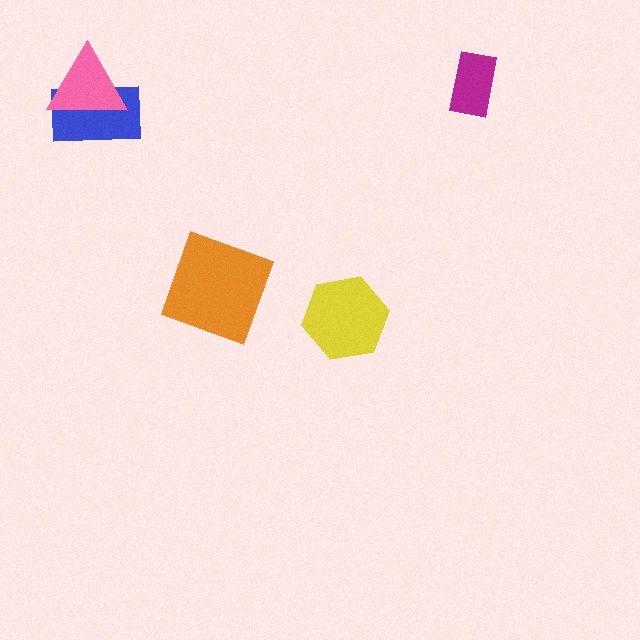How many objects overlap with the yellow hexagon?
0 objects overlap with the yellow hexagon.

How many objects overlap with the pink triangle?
1 object overlaps with the pink triangle.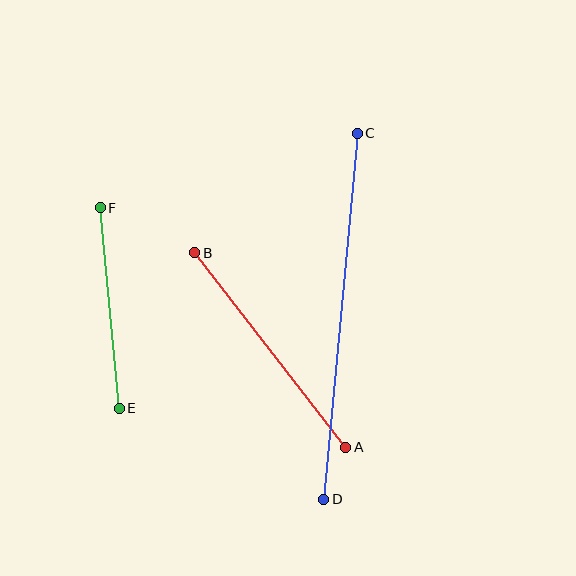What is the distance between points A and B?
The distance is approximately 246 pixels.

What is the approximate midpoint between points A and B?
The midpoint is at approximately (270, 350) pixels.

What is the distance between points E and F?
The distance is approximately 202 pixels.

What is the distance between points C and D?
The distance is approximately 368 pixels.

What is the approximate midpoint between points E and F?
The midpoint is at approximately (110, 308) pixels.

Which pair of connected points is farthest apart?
Points C and D are farthest apart.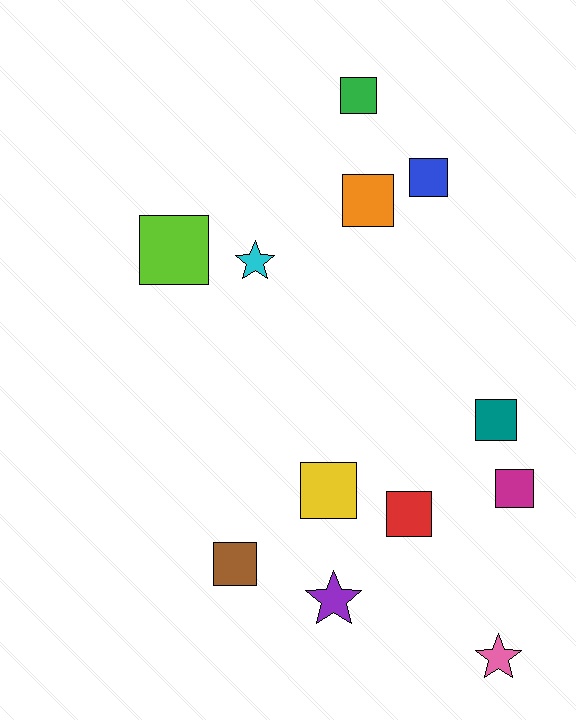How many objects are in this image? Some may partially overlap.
There are 12 objects.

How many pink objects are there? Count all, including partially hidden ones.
There is 1 pink object.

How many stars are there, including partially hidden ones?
There are 3 stars.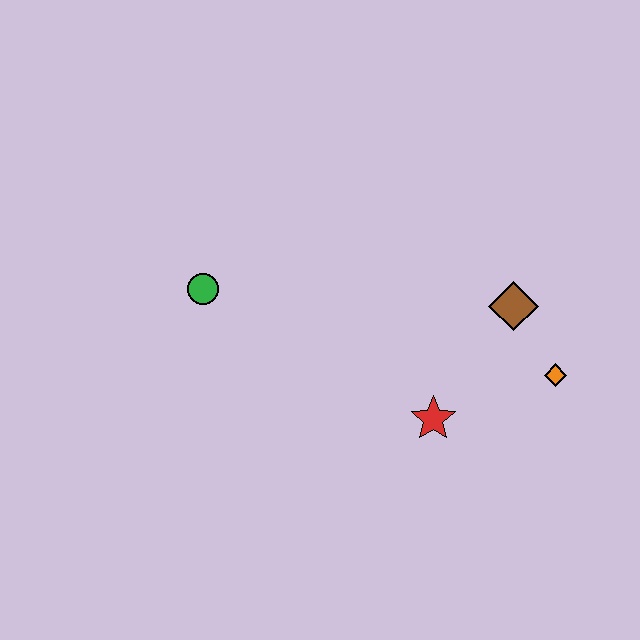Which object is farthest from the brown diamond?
The green circle is farthest from the brown diamond.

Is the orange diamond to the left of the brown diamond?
No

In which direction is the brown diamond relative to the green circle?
The brown diamond is to the right of the green circle.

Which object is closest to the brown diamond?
The orange diamond is closest to the brown diamond.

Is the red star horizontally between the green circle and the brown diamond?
Yes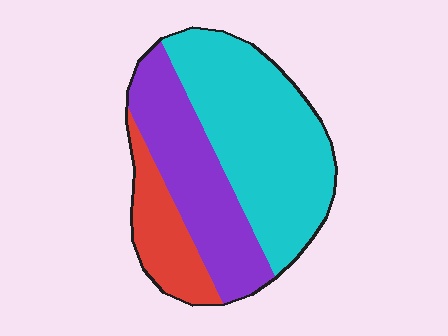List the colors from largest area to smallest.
From largest to smallest: cyan, purple, red.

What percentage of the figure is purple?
Purple takes up about one third (1/3) of the figure.